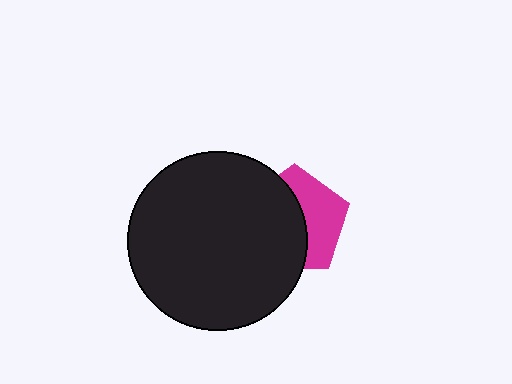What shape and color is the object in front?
The object in front is a black circle.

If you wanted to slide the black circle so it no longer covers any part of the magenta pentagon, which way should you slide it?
Slide it left — that is the most direct way to separate the two shapes.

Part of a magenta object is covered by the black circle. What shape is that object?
It is a pentagon.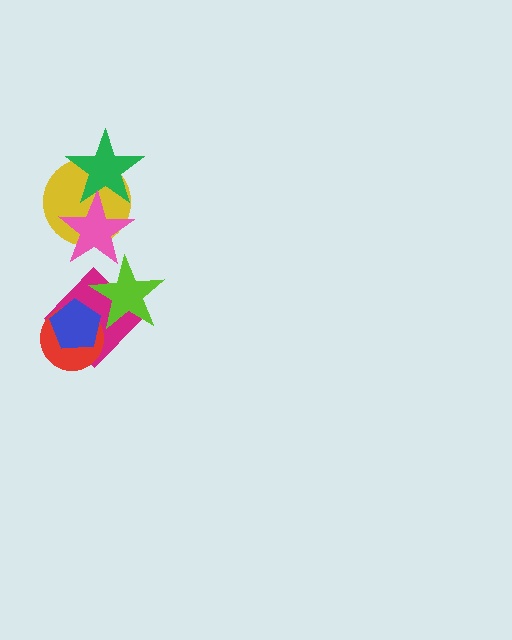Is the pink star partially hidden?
No, no other shape covers it.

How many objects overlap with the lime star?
3 objects overlap with the lime star.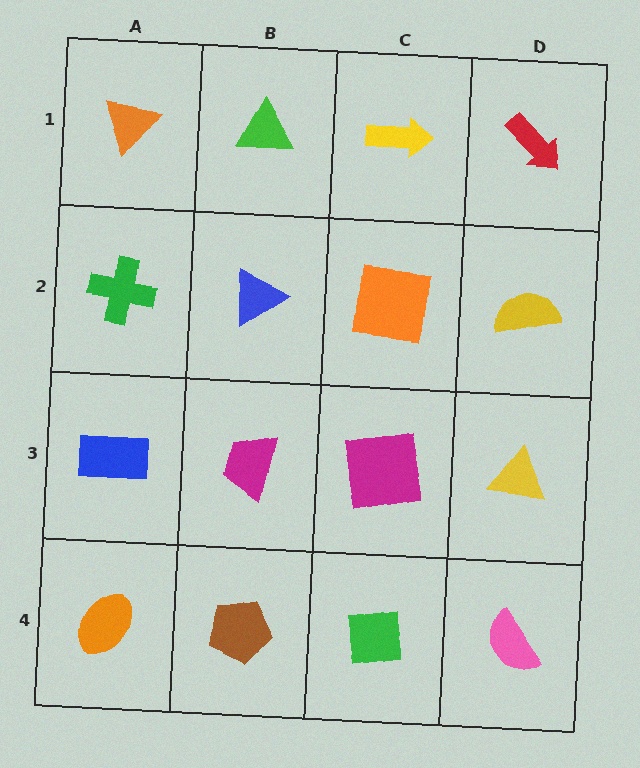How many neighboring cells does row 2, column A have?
3.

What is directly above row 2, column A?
An orange triangle.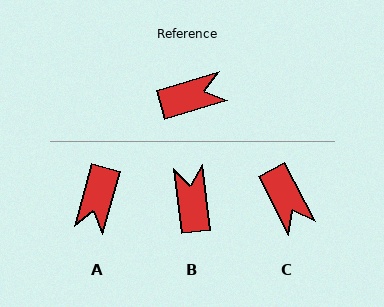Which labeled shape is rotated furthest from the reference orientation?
A, about 123 degrees away.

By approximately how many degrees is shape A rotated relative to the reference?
Approximately 123 degrees clockwise.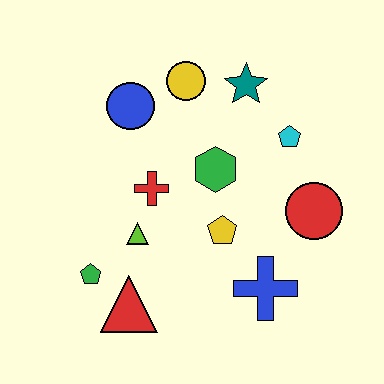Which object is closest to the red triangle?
The green pentagon is closest to the red triangle.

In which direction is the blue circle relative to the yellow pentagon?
The blue circle is above the yellow pentagon.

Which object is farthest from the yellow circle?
The red triangle is farthest from the yellow circle.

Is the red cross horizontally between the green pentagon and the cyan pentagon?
Yes